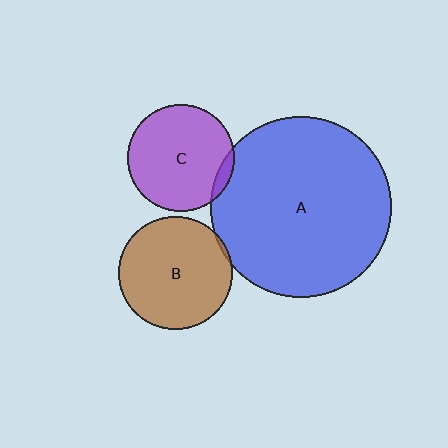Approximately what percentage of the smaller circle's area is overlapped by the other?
Approximately 5%.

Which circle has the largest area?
Circle A (blue).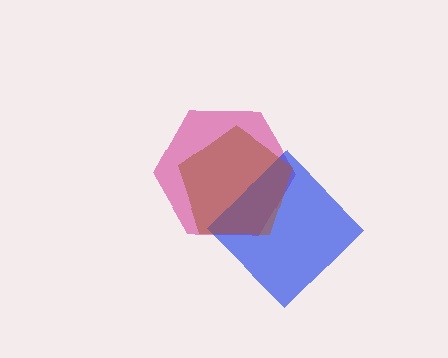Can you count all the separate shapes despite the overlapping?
Yes, there are 3 separate shapes.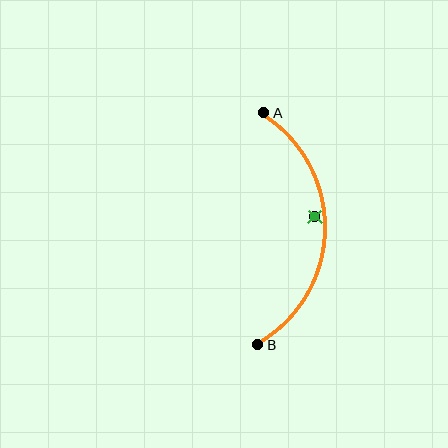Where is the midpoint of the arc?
The arc midpoint is the point on the curve farthest from the straight line joining A and B. It sits to the right of that line.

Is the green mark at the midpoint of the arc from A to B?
No — the green mark does not lie on the arc at all. It sits slightly inside the curve.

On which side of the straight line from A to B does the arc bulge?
The arc bulges to the right of the straight line connecting A and B.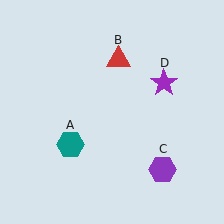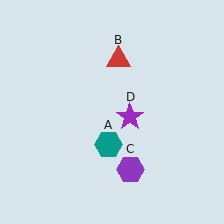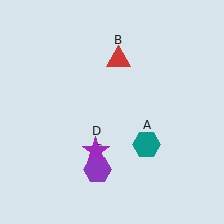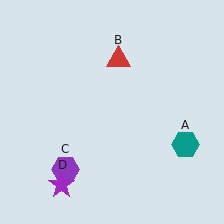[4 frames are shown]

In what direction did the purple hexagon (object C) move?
The purple hexagon (object C) moved left.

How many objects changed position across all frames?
3 objects changed position: teal hexagon (object A), purple hexagon (object C), purple star (object D).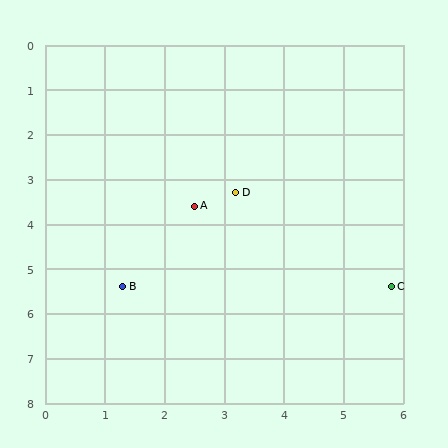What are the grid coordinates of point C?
Point C is at approximately (5.8, 5.4).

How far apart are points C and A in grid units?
Points C and A are about 3.8 grid units apart.